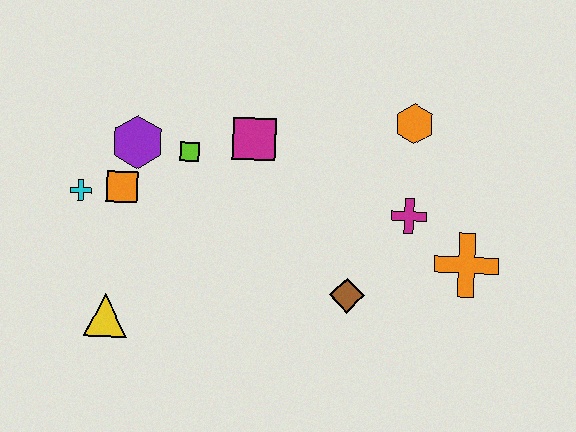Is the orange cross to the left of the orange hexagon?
No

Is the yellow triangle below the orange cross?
Yes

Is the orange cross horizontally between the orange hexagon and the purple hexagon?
No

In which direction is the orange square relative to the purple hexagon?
The orange square is below the purple hexagon.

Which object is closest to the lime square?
The purple hexagon is closest to the lime square.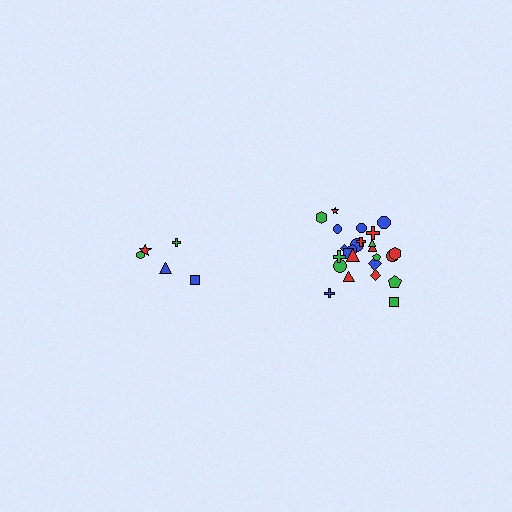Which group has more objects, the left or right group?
The right group.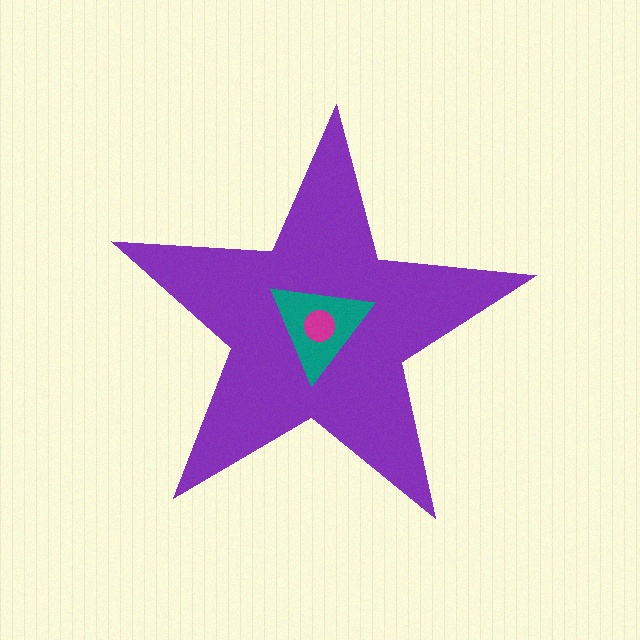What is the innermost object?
The magenta circle.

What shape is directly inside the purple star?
The teal triangle.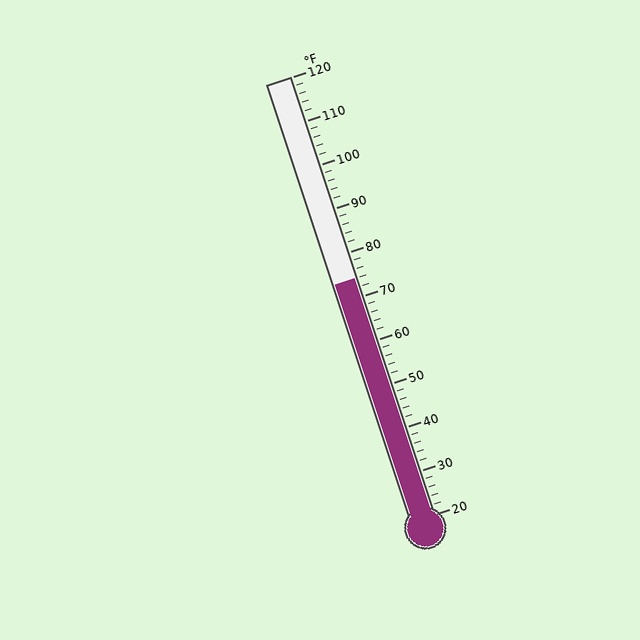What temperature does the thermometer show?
The thermometer shows approximately 74°F.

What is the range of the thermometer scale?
The thermometer scale ranges from 20°F to 120°F.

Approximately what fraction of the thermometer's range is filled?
The thermometer is filled to approximately 55% of its range.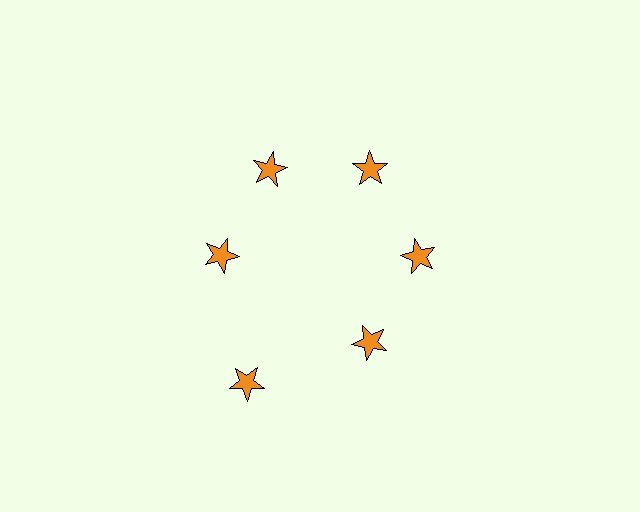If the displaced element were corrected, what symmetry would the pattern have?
It would have 6-fold rotational symmetry — the pattern would map onto itself every 60 degrees.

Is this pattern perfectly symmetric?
No. The 6 orange stars are arranged in a ring, but one element near the 7 o'clock position is pushed outward from the center, breaking the 6-fold rotational symmetry.